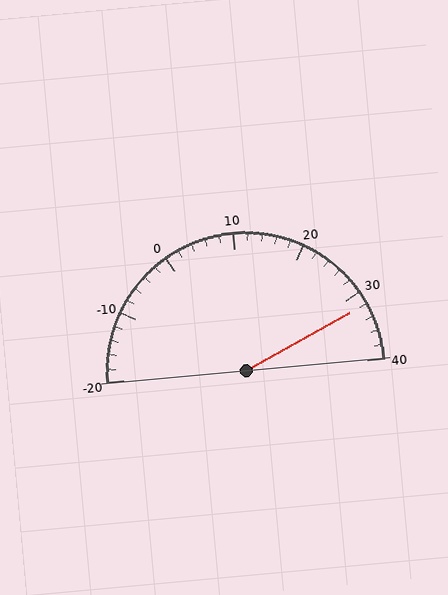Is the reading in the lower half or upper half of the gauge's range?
The reading is in the upper half of the range (-20 to 40).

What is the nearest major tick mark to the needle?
The nearest major tick mark is 30.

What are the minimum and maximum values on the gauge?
The gauge ranges from -20 to 40.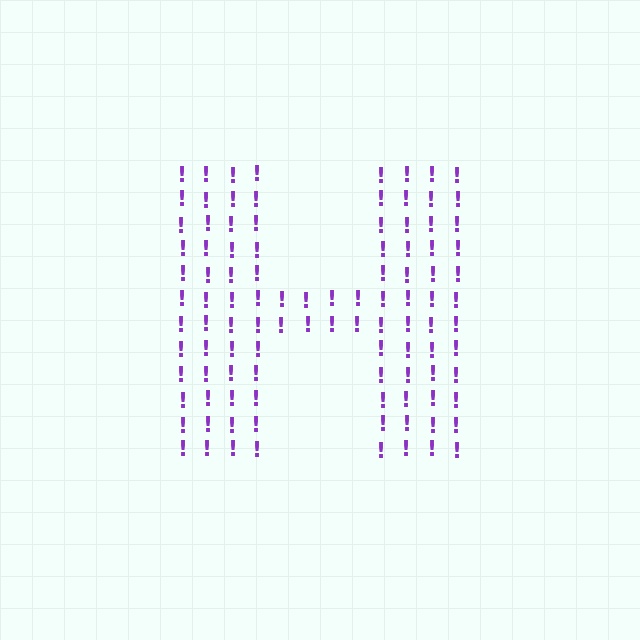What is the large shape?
The large shape is the letter H.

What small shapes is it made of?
It is made of small exclamation marks.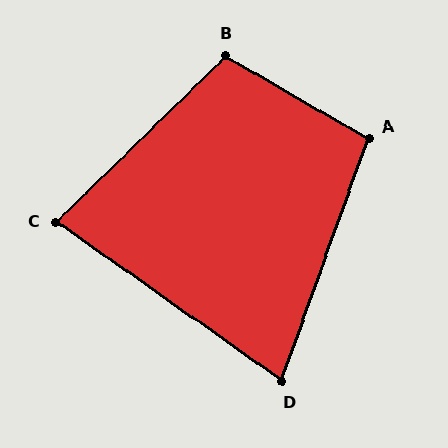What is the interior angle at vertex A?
Approximately 100 degrees (obtuse).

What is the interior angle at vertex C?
Approximately 80 degrees (acute).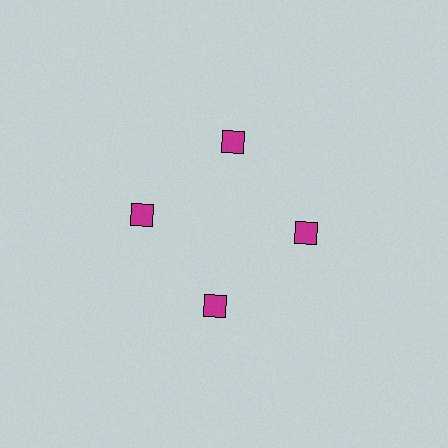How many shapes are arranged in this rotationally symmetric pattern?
There are 4 shapes, arranged in 4 groups of 1.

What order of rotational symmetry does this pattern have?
This pattern has 4-fold rotational symmetry.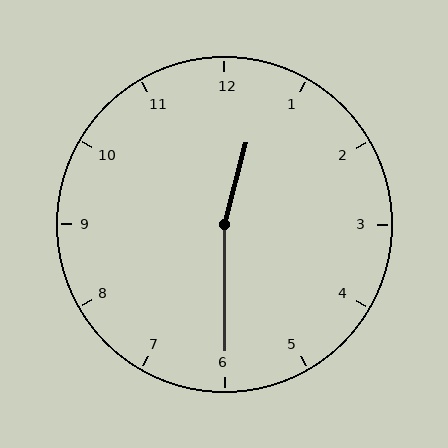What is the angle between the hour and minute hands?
Approximately 165 degrees.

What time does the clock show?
12:30.